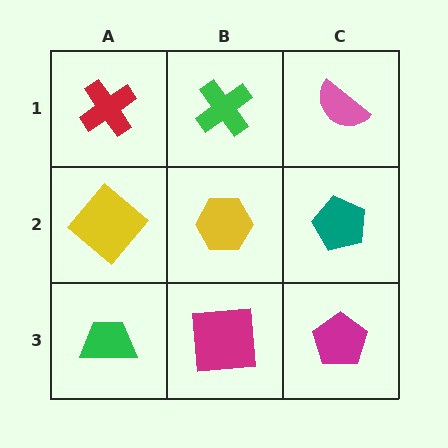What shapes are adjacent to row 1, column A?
A yellow diamond (row 2, column A), a green cross (row 1, column B).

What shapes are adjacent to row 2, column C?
A pink semicircle (row 1, column C), a magenta pentagon (row 3, column C), a yellow hexagon (row 2, column B).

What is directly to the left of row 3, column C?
A magenta square.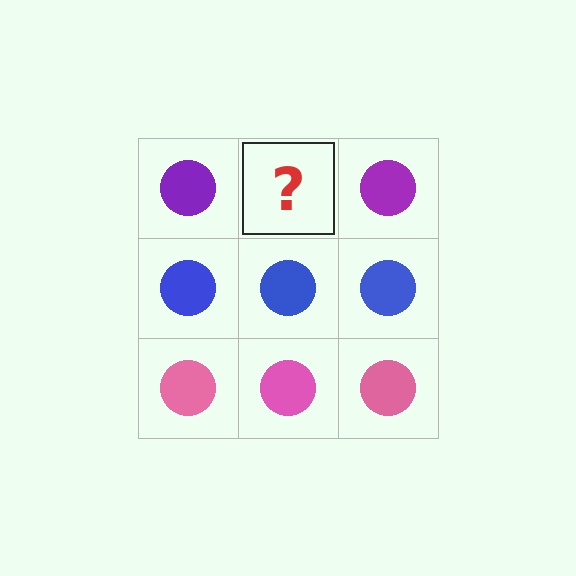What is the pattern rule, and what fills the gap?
The rule is that each row has a consistent color. The gap should be filled with a purple circle.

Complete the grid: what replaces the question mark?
The question mark should be replaced with a purple circle.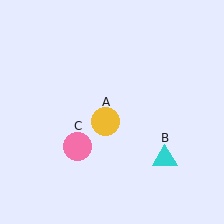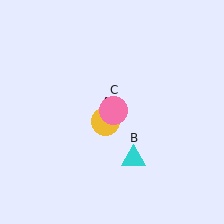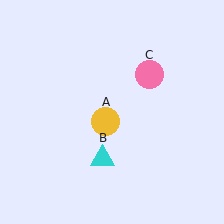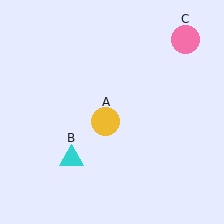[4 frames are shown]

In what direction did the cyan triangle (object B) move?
The cyan triangle (object B) moved left.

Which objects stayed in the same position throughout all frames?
Yellow circle (object A) remained stationary.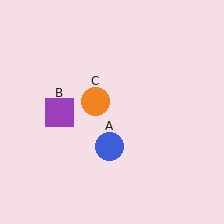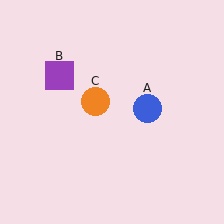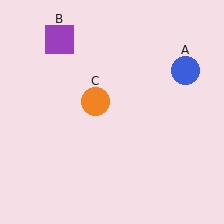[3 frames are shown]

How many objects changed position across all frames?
2 objects changed position: blue circle (object A), purple square (object B).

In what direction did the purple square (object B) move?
The purple square (object B) moved up.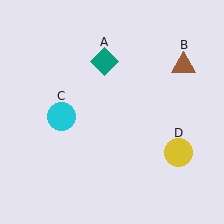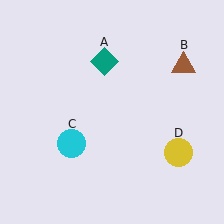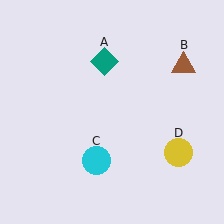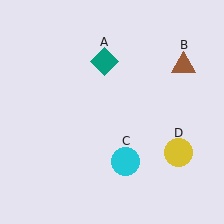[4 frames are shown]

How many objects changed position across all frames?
1 object changed position: cyan circle (object C).